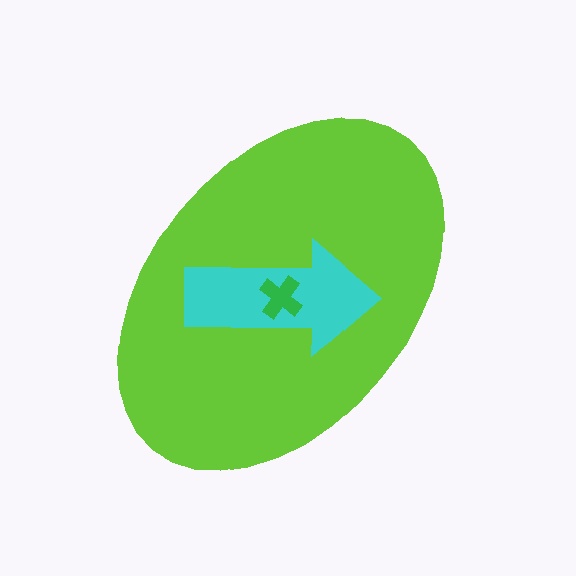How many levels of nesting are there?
3.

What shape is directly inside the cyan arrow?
The green cross.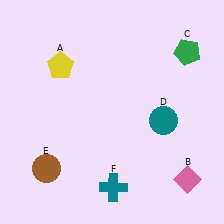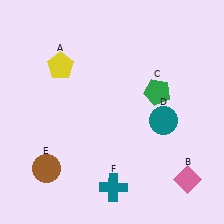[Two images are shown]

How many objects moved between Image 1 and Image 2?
1 object moved between the two images.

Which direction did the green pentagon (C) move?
The green pentagon (C) moved down.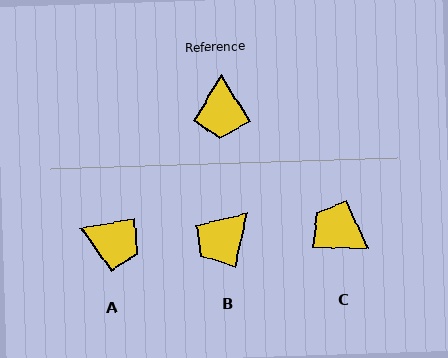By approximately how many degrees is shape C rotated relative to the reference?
Approximately 124 degrees clockwise.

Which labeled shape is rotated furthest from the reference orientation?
C, about 124 degrees away.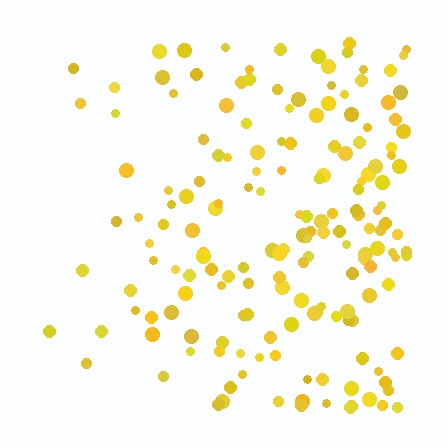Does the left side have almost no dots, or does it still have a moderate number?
Still a moderate number, just noticeably fewer than the right.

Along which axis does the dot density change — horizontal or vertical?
Horizontal.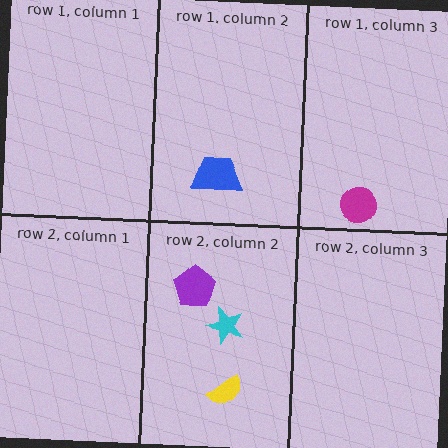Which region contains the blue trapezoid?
The row 1, column 2 region.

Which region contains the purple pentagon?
The row 2, column 2 region.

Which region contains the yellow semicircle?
The row 2, column 2 region.